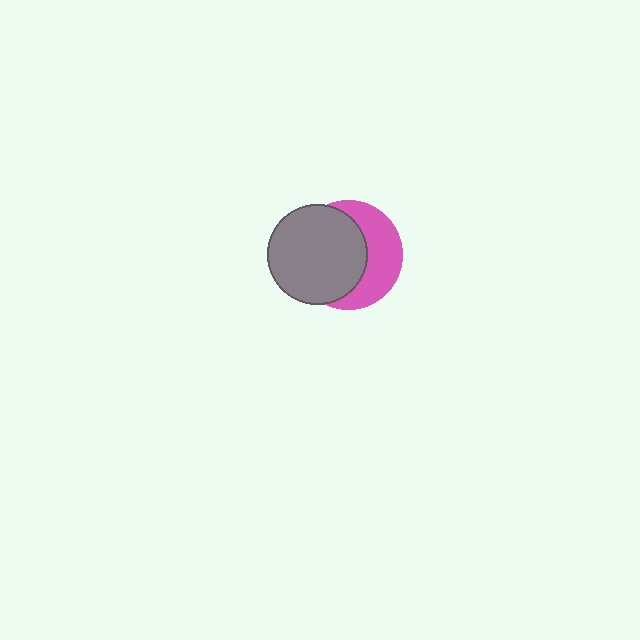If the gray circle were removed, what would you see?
You would see the complete pink circle.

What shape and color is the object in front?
The object in front is a gray circle.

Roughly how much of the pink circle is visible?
A small part of it is visible (roughly 42%).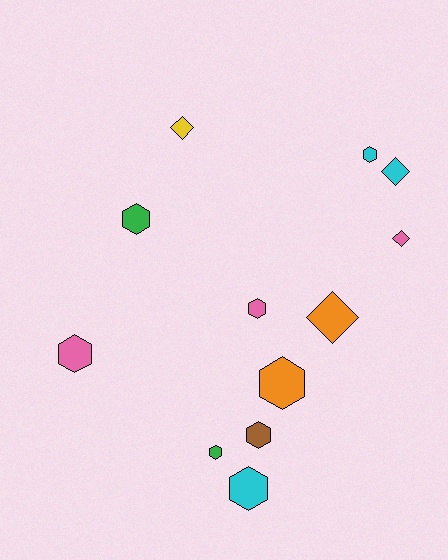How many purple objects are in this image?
There are no purple objects.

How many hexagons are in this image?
There are 8 hexagons.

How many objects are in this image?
There are 12 objects.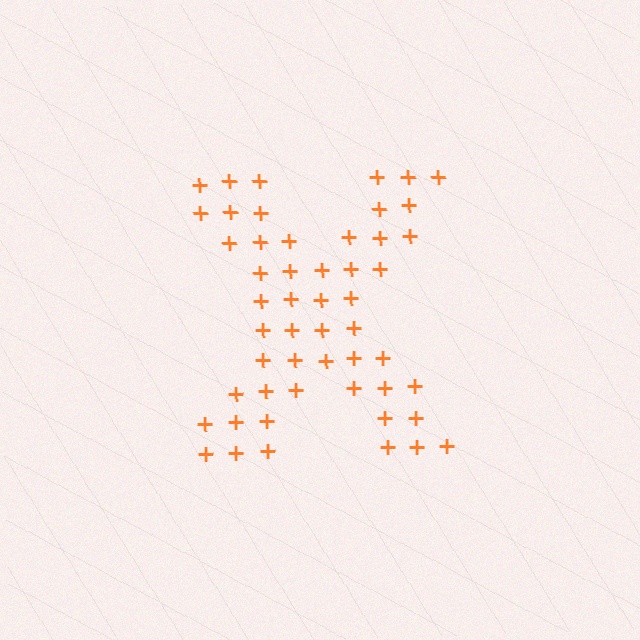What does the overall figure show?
The overall figure shows the letter X.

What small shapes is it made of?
It is made of small plus signs.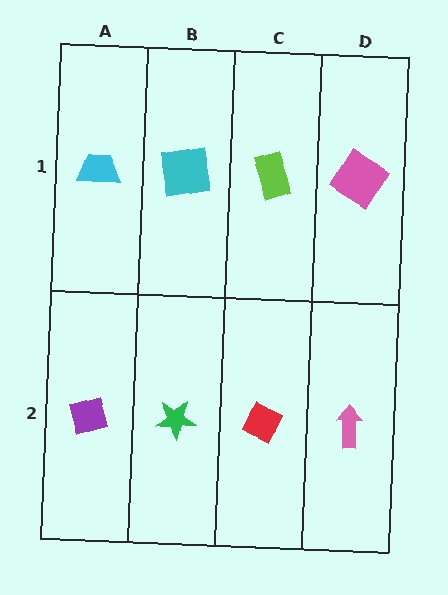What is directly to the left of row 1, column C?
A cyan square.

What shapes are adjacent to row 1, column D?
A pink arrow (row 2, column D), a lime rectangle (row 1, column C).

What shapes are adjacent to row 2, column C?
A lime rectangle (row 1, column C), a green star (row 2, column B), a pink arrow (row 2, column D).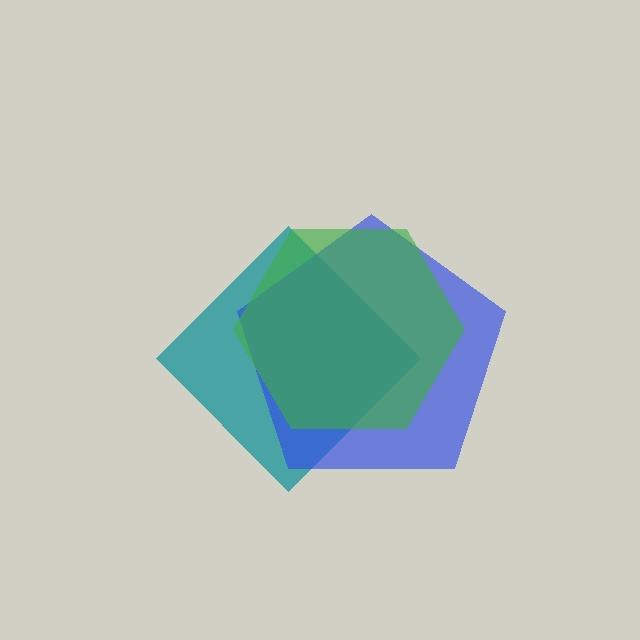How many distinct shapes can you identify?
There are 3 distinct shapes: a teal diamond, a blue pentagon, a green hexagon.